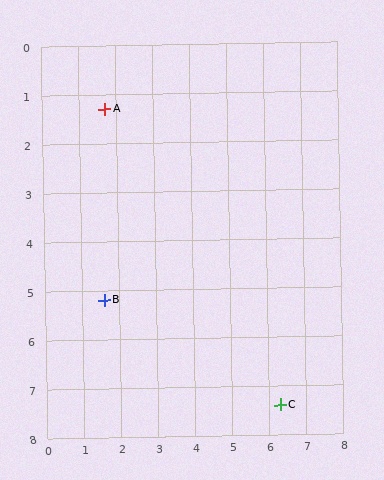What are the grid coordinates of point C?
Point C is at approximately (6.3, 7.4).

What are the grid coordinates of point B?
Point B is at approximately (1.6, 5.2).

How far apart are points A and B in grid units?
Points A and B are about 3.9 grid units apart.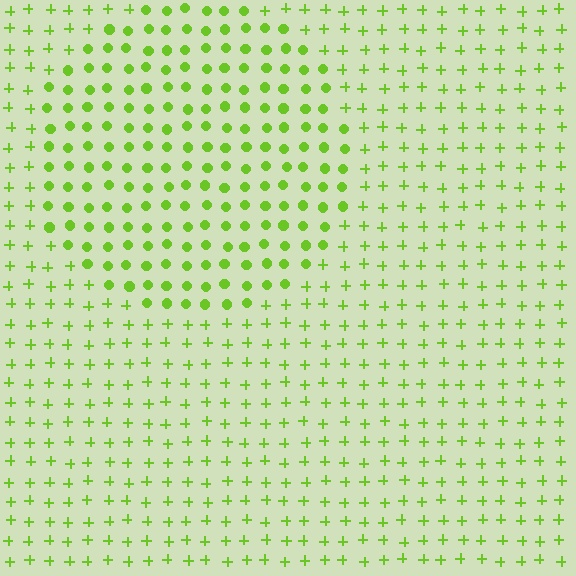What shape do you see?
I see a circle.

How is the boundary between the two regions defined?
The boundary is defined by a change in element shape: circles inside vs. plus signs outside. All elements share the same color and spacing.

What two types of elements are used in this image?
The image uses circles inside the circle region and plus signs outside it.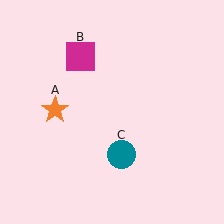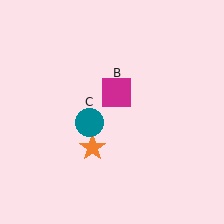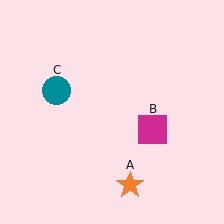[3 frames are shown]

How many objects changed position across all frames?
3 objects changed position: orange star (object A), magenta square (object B), teal circle (object C).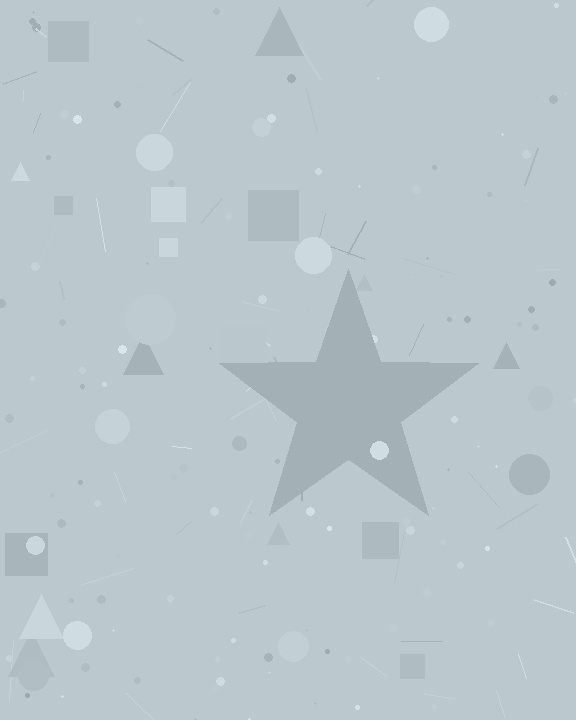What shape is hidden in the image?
A star is hidden in the image.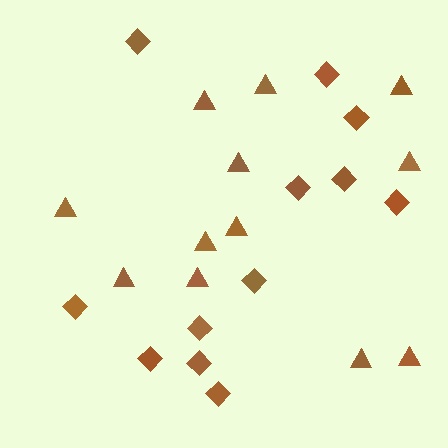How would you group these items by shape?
There are 2 groups: one group of triangles (12) and one group of diamonds (12).